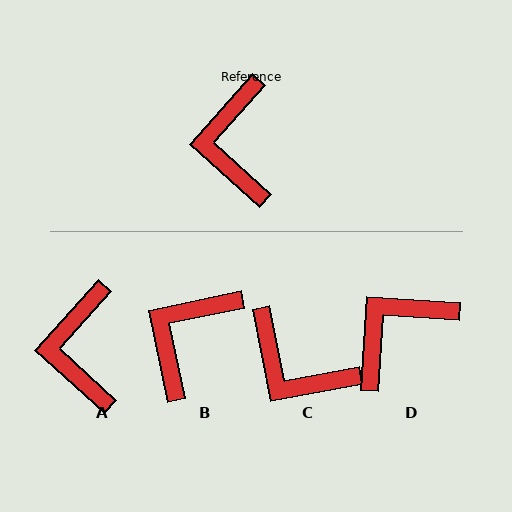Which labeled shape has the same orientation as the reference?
A.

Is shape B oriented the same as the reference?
No, it is off by about 36 degrees.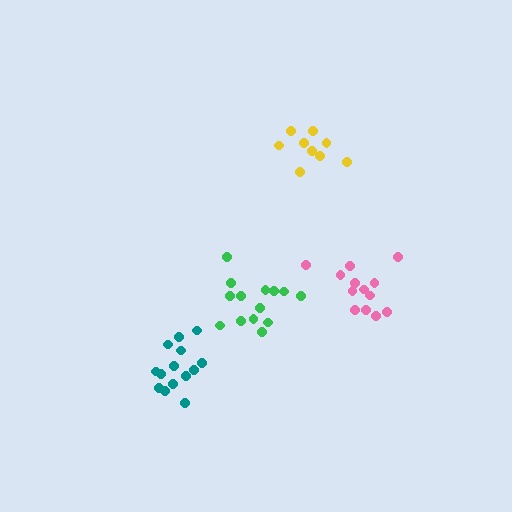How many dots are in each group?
Group 1: 13 dots, Group 2: 9 dots, Group 3: 14 dots, Group 4: 14 dots (50 total).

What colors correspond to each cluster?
The clusters are colored: pink, yellow, green, teal.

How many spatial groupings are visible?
There are 4 spatial groupings.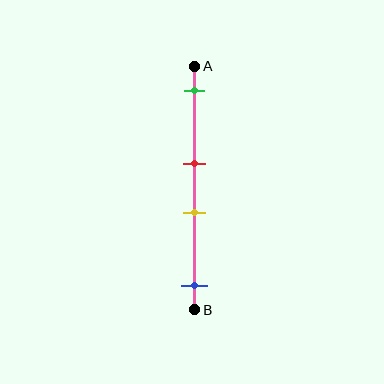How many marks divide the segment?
There are 4 marks dividing the segment.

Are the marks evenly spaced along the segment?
No, the marks are not evenly spaced.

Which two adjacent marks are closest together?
The red and yellow marks are the closest adjacent pair.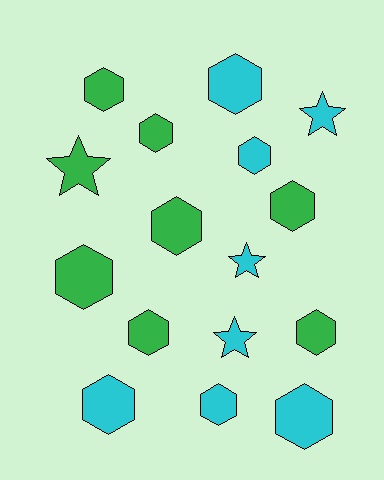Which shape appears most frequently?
Hexagon, with 12 objects.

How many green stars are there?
There is 1 green star.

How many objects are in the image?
There are 16 objects.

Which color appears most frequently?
Cyan, with 8 objects.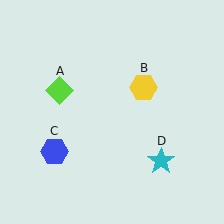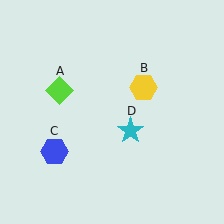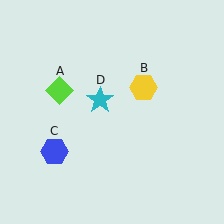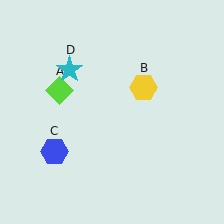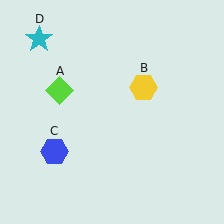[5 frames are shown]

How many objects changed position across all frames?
1 object changed position: cyan star (object D).